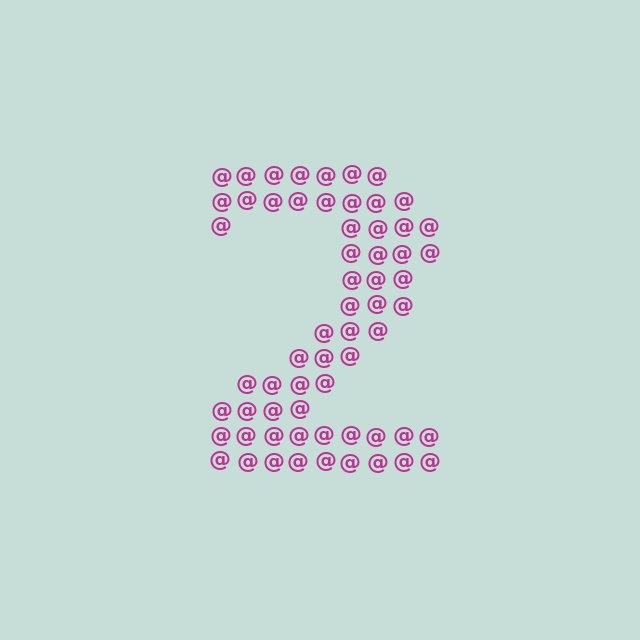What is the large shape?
The large shape is the digit 2.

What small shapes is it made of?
It is made of small at signs.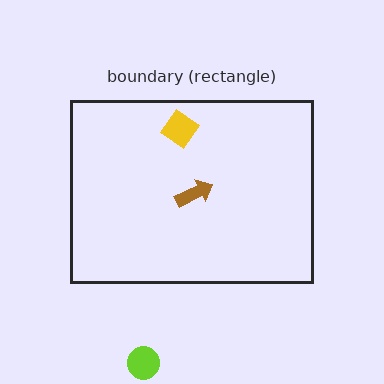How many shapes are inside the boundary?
2 inside, 1 outside.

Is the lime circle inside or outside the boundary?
Outside.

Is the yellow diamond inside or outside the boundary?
Inside.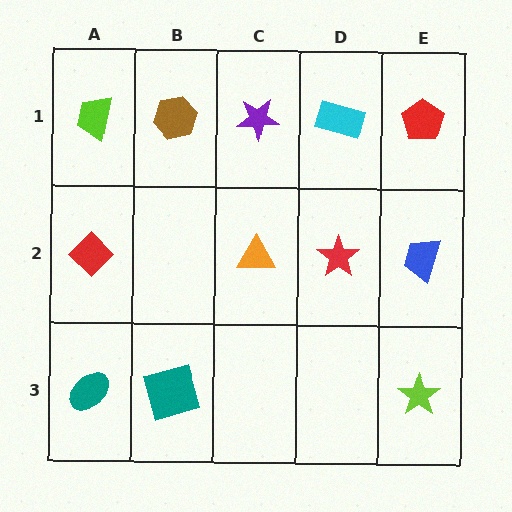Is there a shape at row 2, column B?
No, that cell is empty.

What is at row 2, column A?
A red diamond.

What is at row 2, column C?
An orange triangle.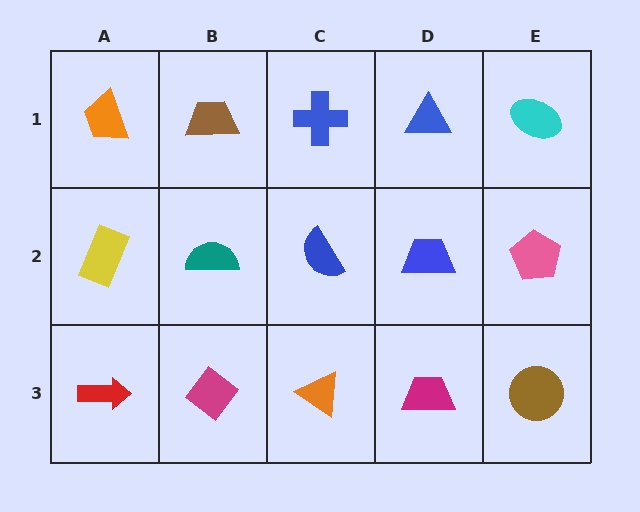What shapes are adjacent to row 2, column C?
A blue cross (row 1, column C), an orange triangle (row 3, column C), a teal semicircle (row 2, column B), a blue trapezoid (row 2, column D).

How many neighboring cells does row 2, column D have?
4.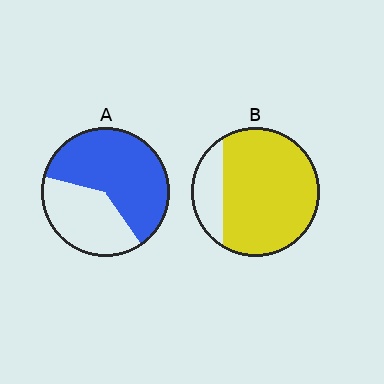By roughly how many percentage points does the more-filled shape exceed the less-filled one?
By roughly 20 percentage points (B over A).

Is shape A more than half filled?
Yes.